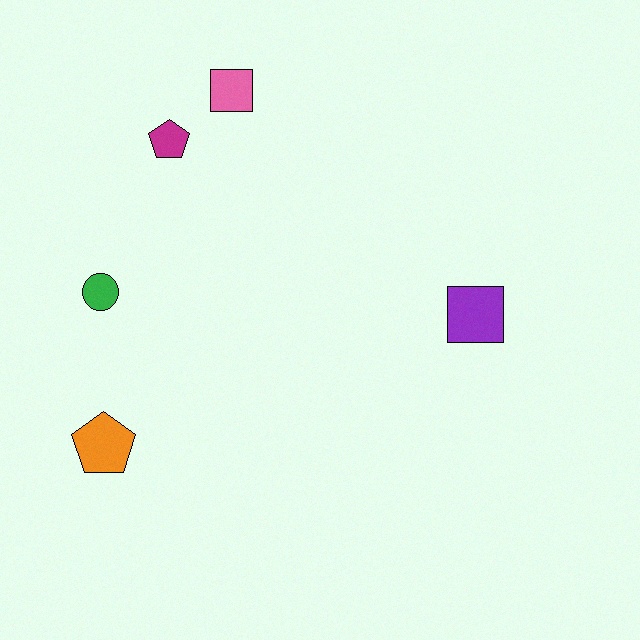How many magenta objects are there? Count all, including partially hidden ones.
There is 1 magenta object.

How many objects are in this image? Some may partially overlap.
There are 5 objects.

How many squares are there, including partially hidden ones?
There are 2 squares.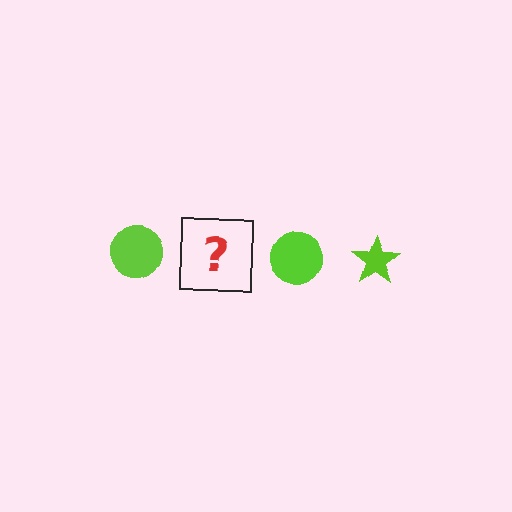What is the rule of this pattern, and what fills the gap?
The rule is that the pattern cycles through circle, star shapes in lime. The gap should be filled with a lime star.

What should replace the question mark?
The question mark should be replaced with a lime star.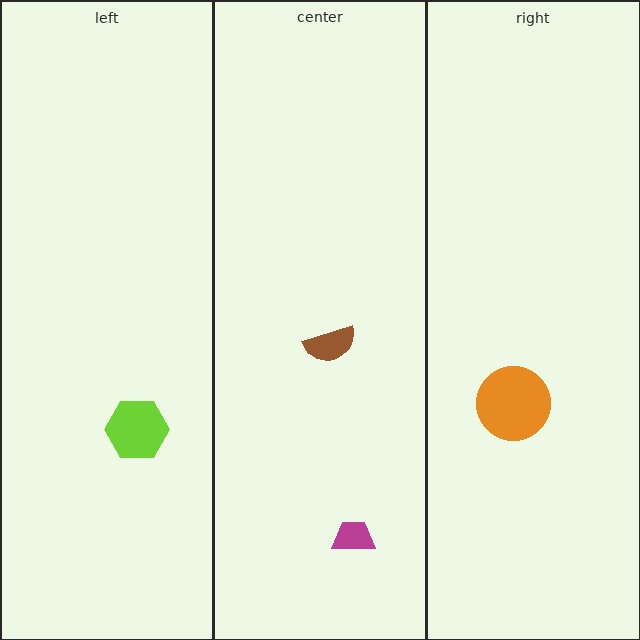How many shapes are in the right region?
1.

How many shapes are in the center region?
2.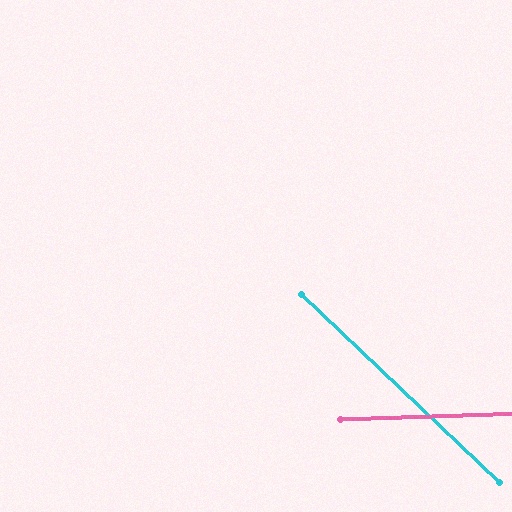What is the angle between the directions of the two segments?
Approximately 45 degrees.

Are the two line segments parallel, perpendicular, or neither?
Neither parallel nor perpendicular — they differ by about 45°.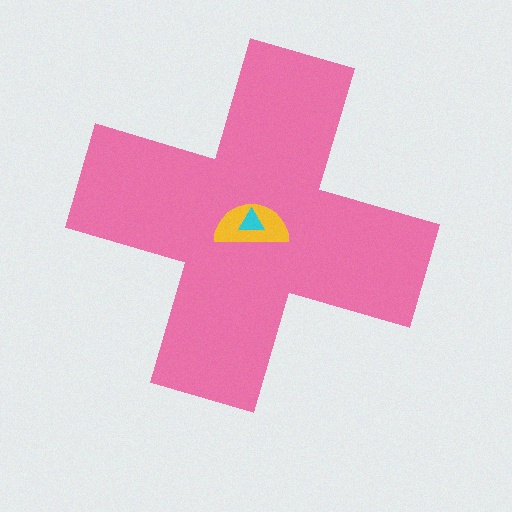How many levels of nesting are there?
3.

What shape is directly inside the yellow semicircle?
The cyan triangle.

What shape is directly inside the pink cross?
The yellow semicircle.